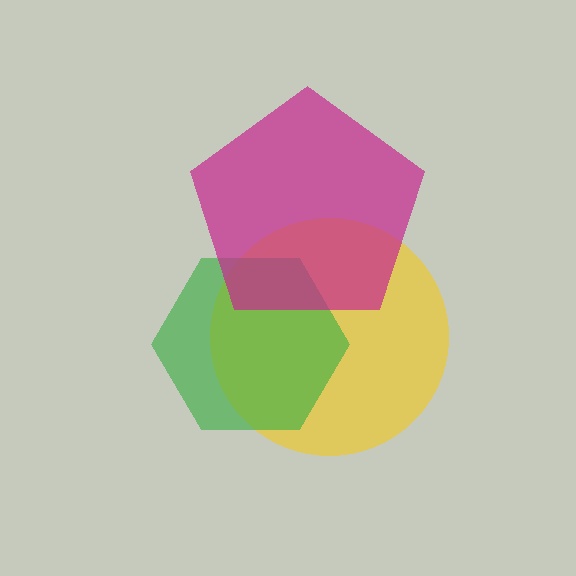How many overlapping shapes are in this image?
There are 3 overlapping shapes in the image.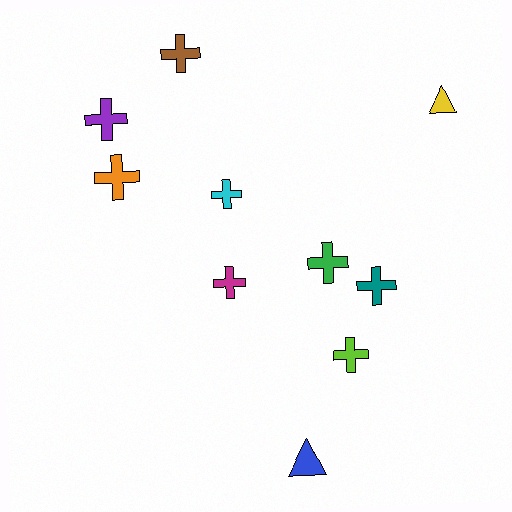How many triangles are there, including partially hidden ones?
There are 2 triangles.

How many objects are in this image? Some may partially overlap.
There are 10 objects.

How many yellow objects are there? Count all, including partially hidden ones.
There is 1 yellow object.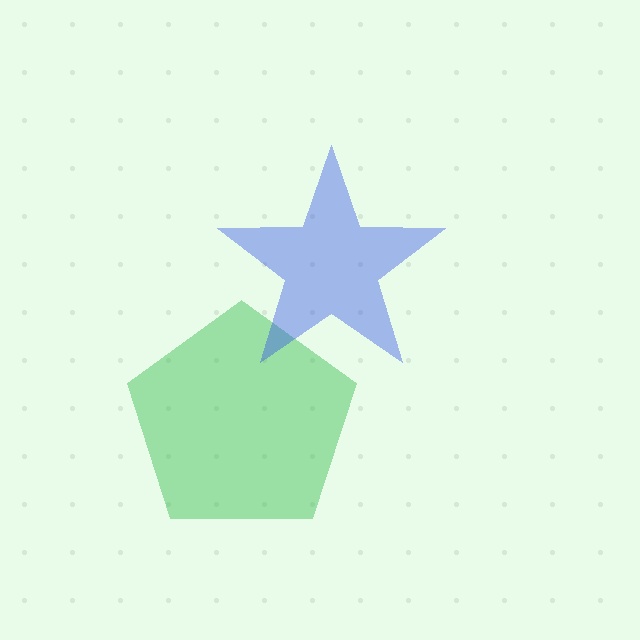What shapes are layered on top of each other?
The layered shapes are: a green pentagon, a blue star.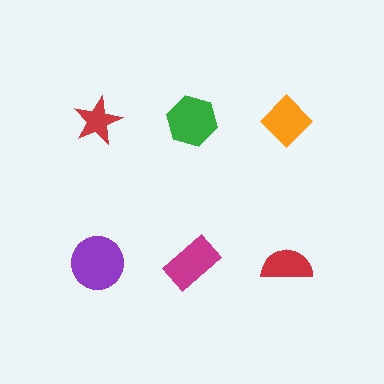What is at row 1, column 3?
An orange diamond.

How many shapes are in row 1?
3 shapes.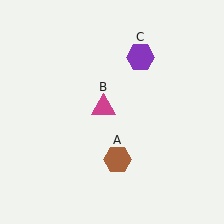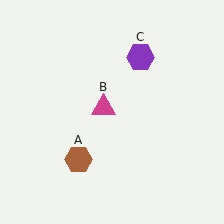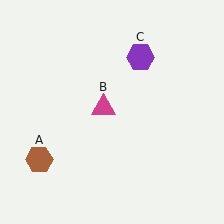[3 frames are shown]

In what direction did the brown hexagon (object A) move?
The brown hexagon (object A) moved left.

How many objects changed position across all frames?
1 object changed position: brown hexagon (object A).